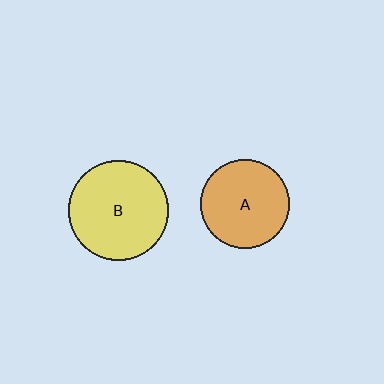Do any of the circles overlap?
No, none of the circles overlap.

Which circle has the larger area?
Circle B (yellow).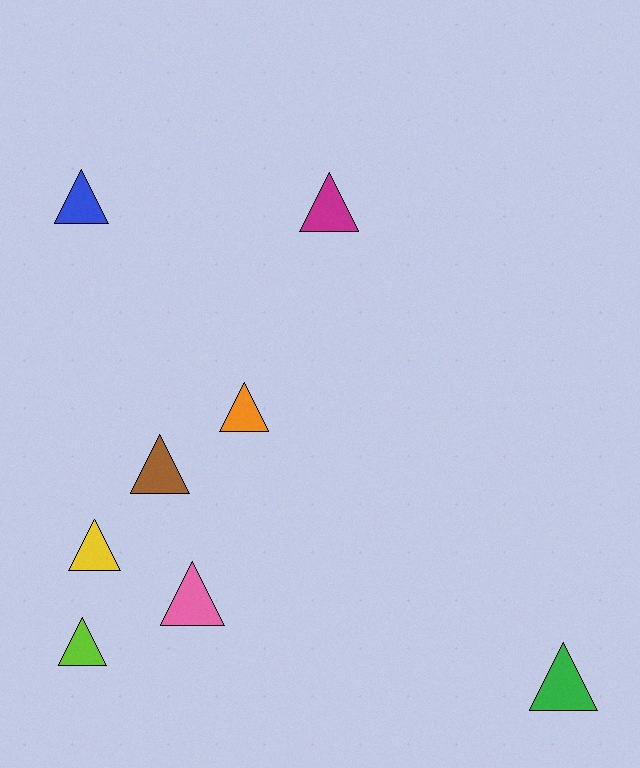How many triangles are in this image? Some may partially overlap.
There are 8 triangles.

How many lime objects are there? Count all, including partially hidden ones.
There is 1 lime object.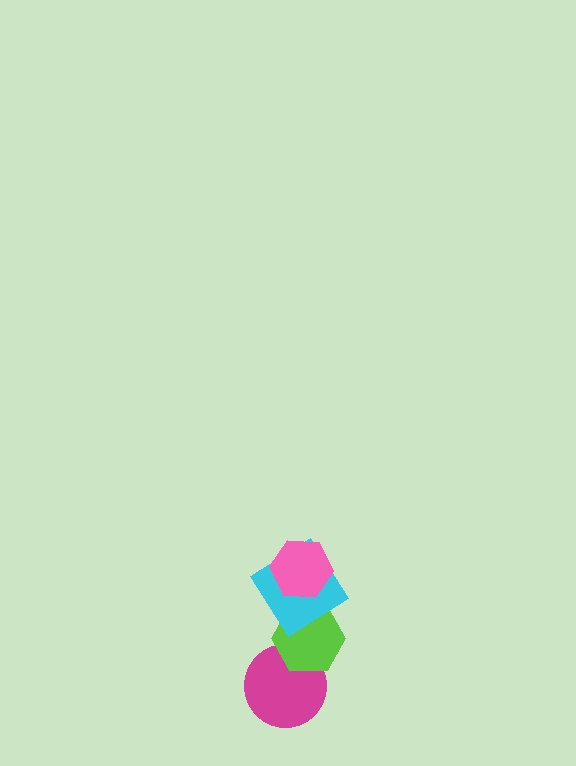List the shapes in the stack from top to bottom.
From top to bottom: the pink hexagon, the cyan diamond, the lime hexagon, the magenta circle.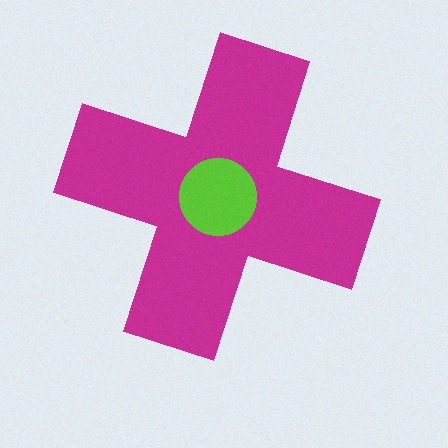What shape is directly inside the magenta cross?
The lime circle.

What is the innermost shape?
The lime circle.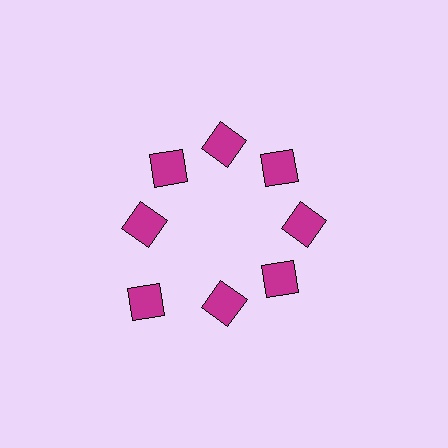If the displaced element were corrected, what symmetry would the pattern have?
It would have 8-fold rotational symmetry — the pattern would map onto itself every 45 degrees.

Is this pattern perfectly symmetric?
No. The 8 magenta diamonds are arranged in a ring, but one element near the 8 o'clock position is pushed outward from the center, breaking the 8-fold rotational symmetry.